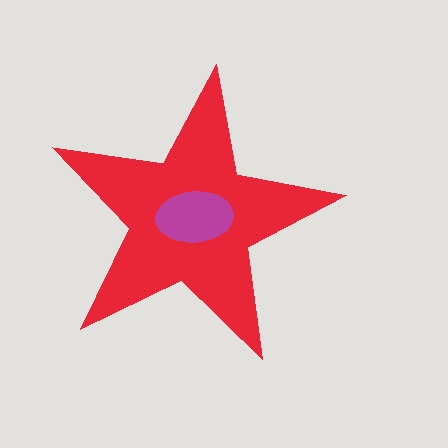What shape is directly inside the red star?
The magenta ellipse.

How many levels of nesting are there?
2.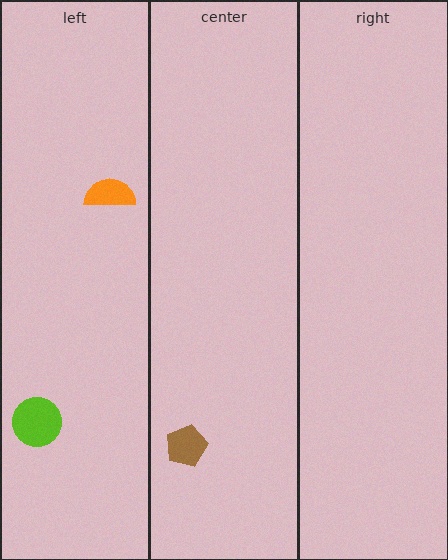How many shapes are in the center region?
1.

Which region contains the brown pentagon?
The center region.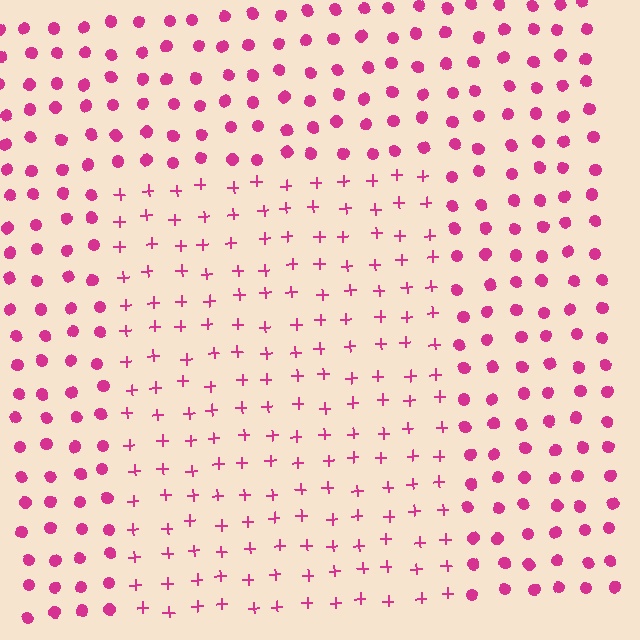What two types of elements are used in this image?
The image uses plus signs inside the rectangle region and circles outside it.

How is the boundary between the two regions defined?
The boundary is defined by a change in element shape: plus signs inside vs. circles outside. All elements share the same color and spacing.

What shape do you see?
I see a rectangle.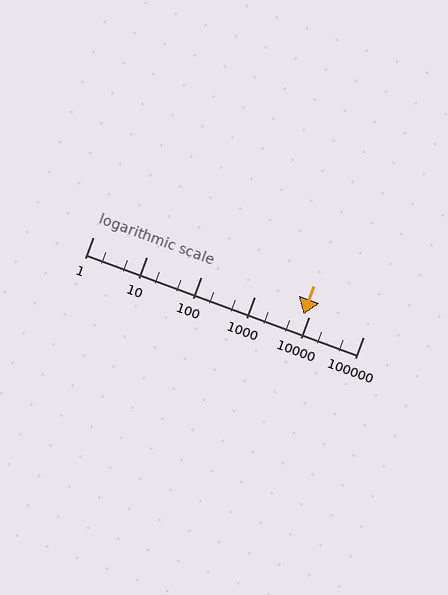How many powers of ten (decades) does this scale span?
The scale spans 5 decades, from 1 to 100000.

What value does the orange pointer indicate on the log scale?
The pointer indicates approximately 7900.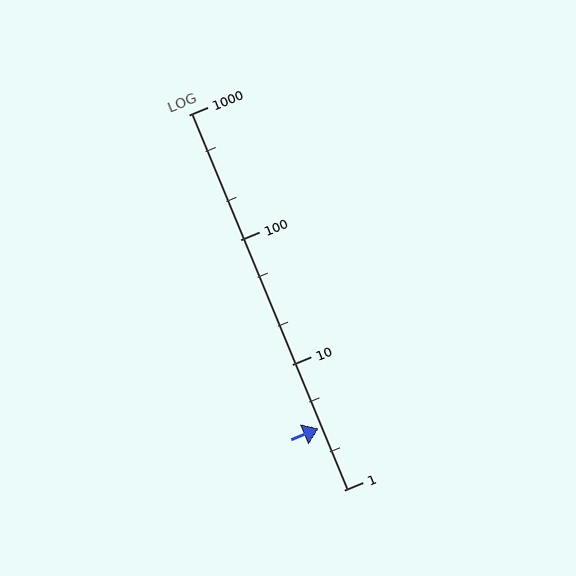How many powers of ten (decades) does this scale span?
The scale spans 3 decades, from 1 to 1000.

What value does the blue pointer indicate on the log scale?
The pointer indicates approximately 3.1.